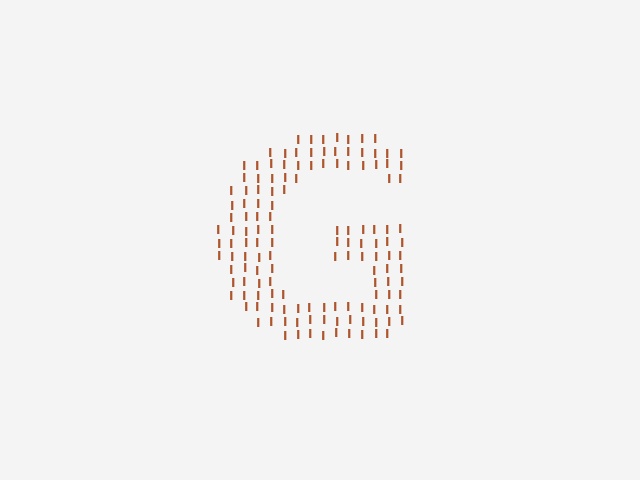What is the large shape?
The large shape is the letter G.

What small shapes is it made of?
It is made of small letter I's.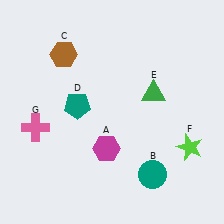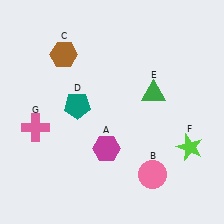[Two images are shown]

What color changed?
The circle (B) changed from teal in Image 1 to pink in Image 2.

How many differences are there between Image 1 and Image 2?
There is 1 difference between the two images.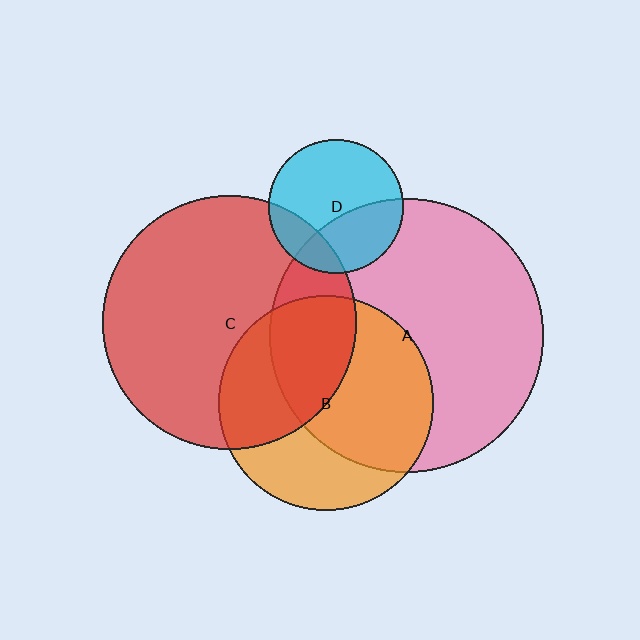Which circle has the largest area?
Circle A (pink).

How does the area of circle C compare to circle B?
Approximately 1.4 times.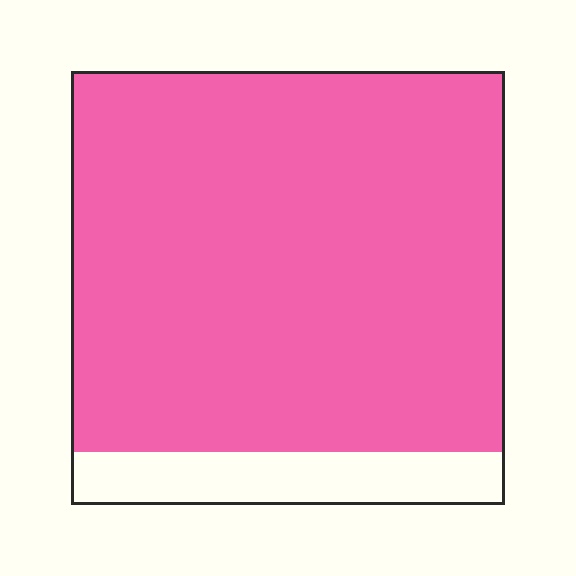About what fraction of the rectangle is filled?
About seven eighths (7/8).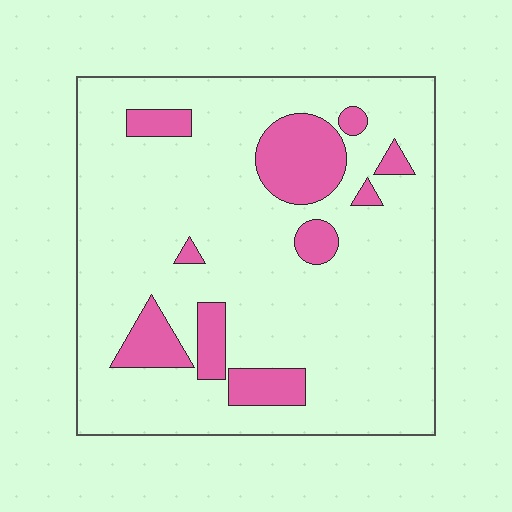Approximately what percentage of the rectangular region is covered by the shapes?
Approximately 15%.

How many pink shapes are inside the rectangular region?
10.